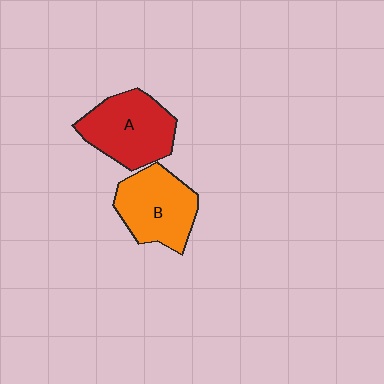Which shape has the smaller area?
Shape B (orange).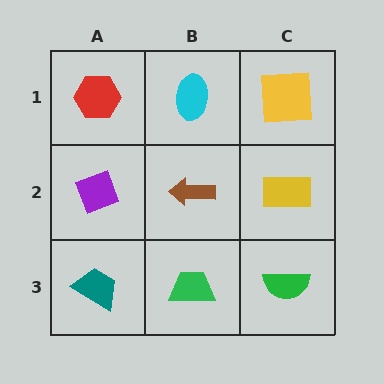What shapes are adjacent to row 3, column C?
A yellow rectangle (row 2, column C), a green trapezoid (row 3, column B).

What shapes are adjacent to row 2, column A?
A red hexagon (row 1, column A), a teal trapezoid (row 3, column A), a brown arrow (row 2, column B).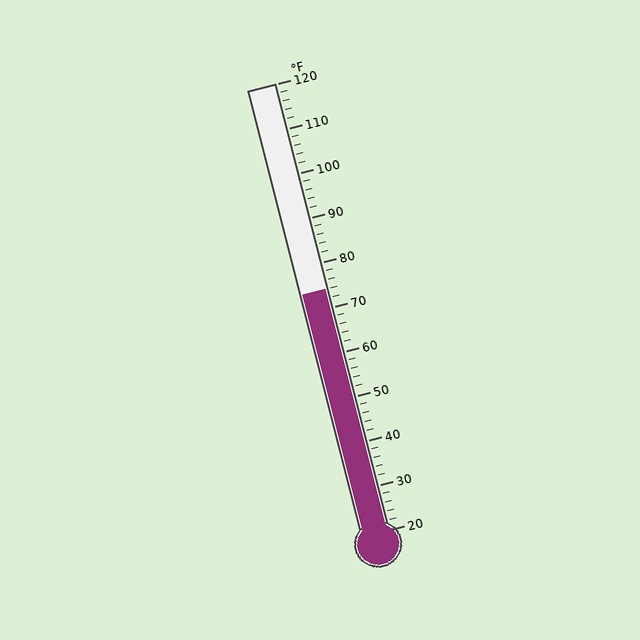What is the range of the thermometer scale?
The thermometer scale ranges from 20°F to 120°F.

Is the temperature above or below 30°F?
The temperature is above 30°F.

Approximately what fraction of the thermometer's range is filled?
The thermometer is filled to approximately 55% of its range.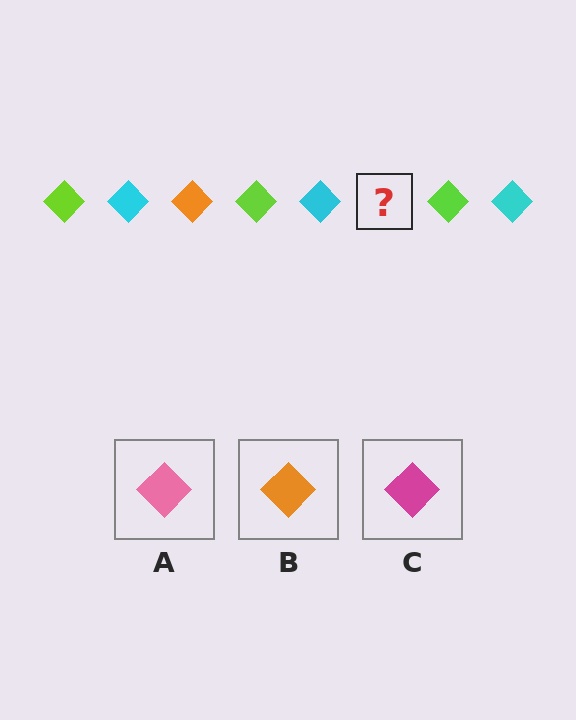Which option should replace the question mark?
Option B.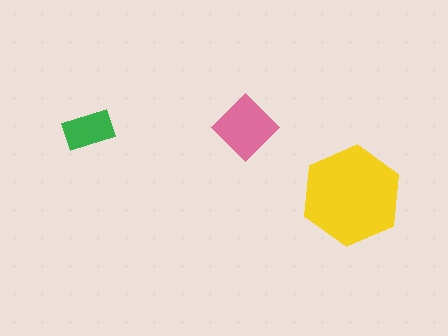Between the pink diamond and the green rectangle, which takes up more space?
The pink diamond.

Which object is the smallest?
The green rectangle.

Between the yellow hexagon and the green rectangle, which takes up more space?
The yellow hexagon.